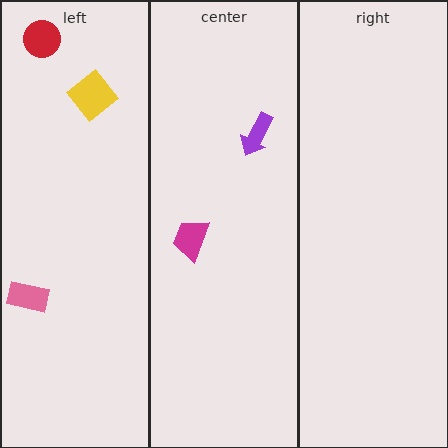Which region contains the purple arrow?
The center region.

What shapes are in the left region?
The red circle, the yellow diamond, the pink rectangle.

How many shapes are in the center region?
2.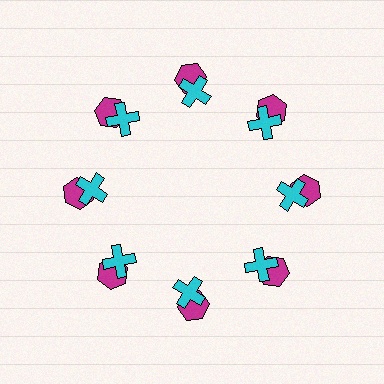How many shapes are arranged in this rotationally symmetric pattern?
There are 16 shapes, arranged in 8 groups of 2.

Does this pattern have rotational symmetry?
Yes, this pattern has 8-fold rotational symmetry. It looks the same after rotating 45 degrees around the center.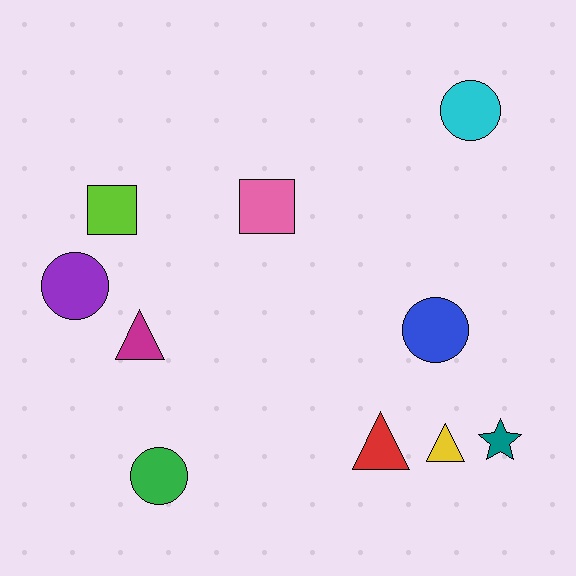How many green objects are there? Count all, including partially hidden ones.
There is 1 green object.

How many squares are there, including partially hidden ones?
There are 2 squares.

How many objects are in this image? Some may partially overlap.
There are 10 objects.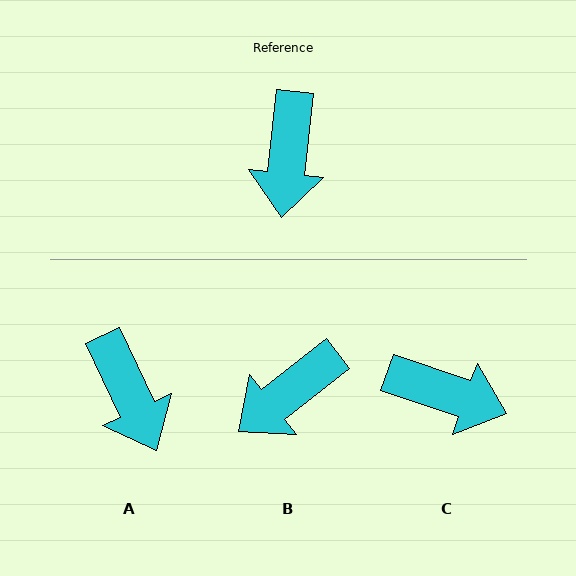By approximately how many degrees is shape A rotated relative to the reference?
Approximately 31 degrees counter-clockwise.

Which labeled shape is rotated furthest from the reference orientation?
C, about 77 degrees away.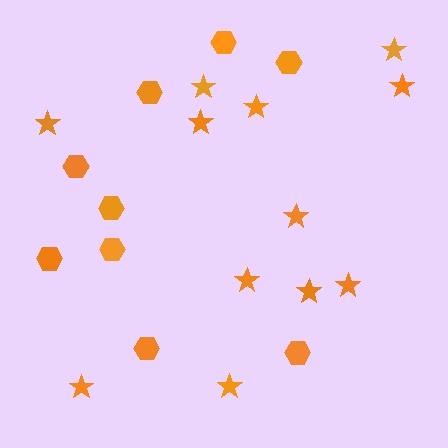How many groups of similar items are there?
There are 2 groups: one group of hexagons (9) and one group of stars (12).